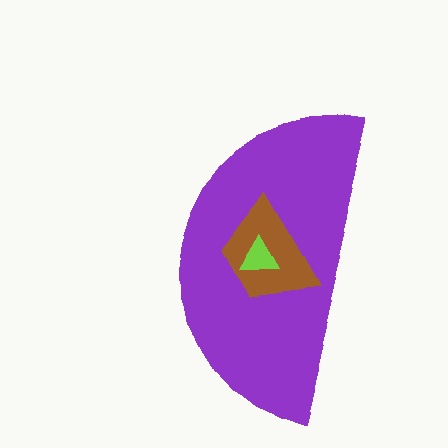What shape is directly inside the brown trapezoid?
The lime triangle.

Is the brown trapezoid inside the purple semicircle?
Yes.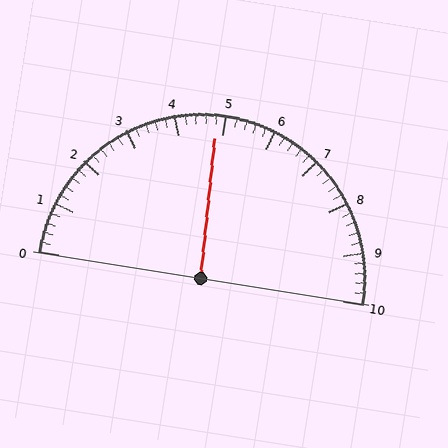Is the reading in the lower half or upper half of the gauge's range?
The reading is in the lower half of the range (0 to 10).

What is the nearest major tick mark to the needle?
The nearest major tick mark is 5.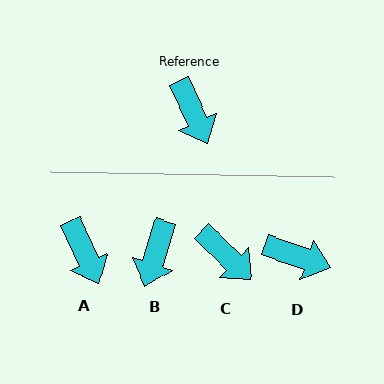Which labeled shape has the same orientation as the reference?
A.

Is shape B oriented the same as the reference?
No, it is off by about 42 degrees.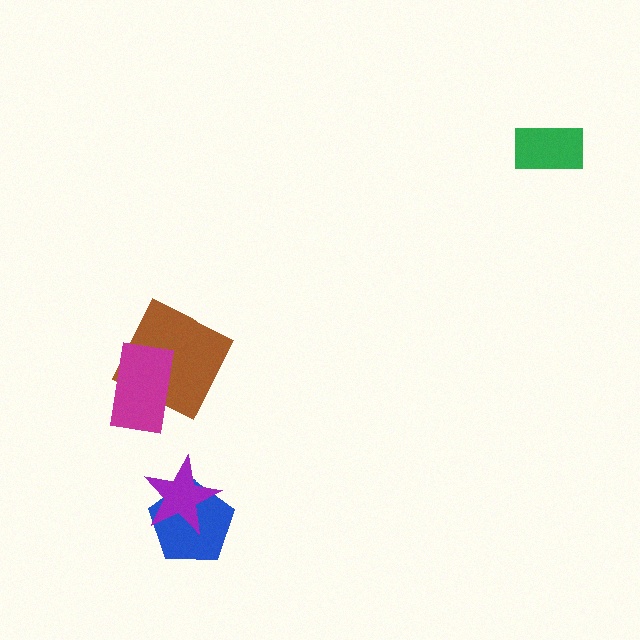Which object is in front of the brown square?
The magenta rectangle is in front of the brown square.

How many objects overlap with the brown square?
1 object overlaps with the brown square.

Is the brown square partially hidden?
Yes, it is partially covered by another shape.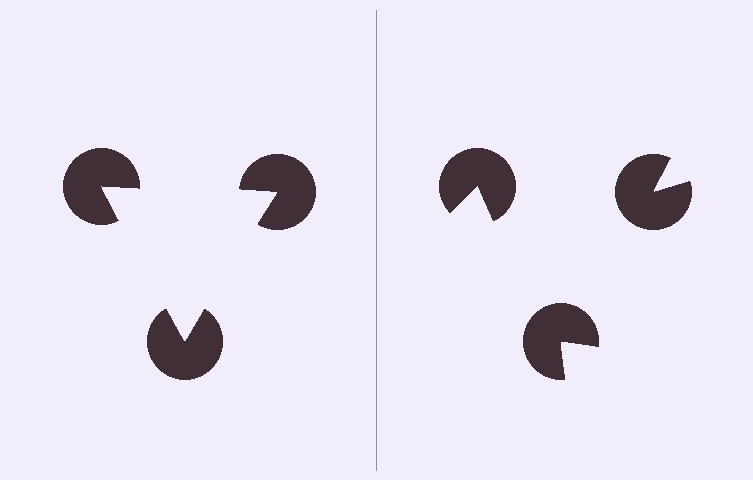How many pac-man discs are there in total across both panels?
6 — 3 on each side.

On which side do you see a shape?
An illusory triangle appears on the left side. On the right side the wedge cuts are rotated, so no coherent shape forms.